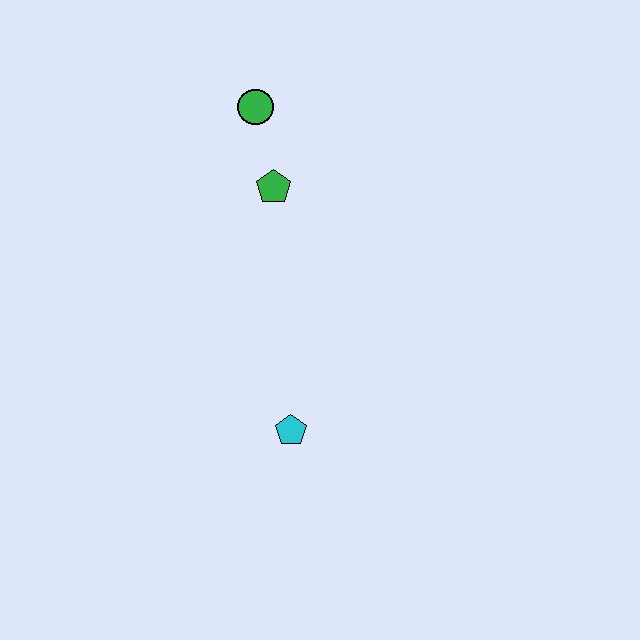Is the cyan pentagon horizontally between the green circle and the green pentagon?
No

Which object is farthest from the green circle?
The cyan pentagon is farthest from the green circle.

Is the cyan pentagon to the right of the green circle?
Yes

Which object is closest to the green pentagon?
The green circle is closest to the green pentagon.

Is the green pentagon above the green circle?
No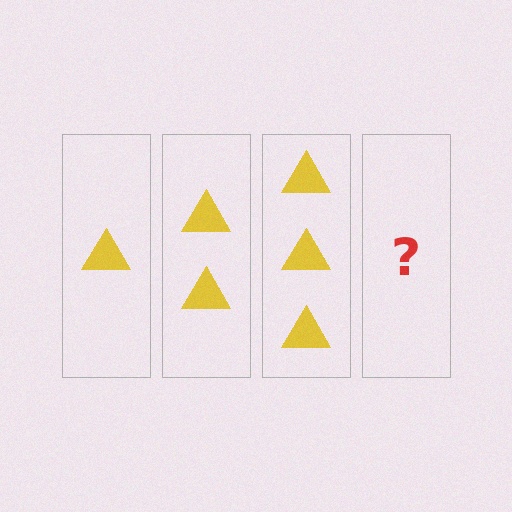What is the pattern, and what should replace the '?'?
The pattern is that each step adds one more triangle. The '?' should be 4 triangles.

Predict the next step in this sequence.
The next step is 4 triangles.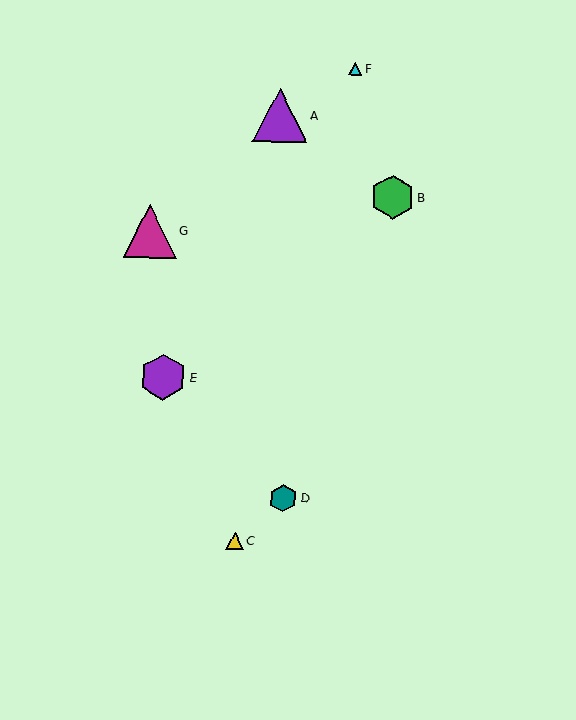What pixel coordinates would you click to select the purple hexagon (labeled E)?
Click at (163, 377) to select the purple hexagon E.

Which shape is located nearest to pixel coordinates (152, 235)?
The magenta triangle (labeled G) at (150, 231) is nearest to that location.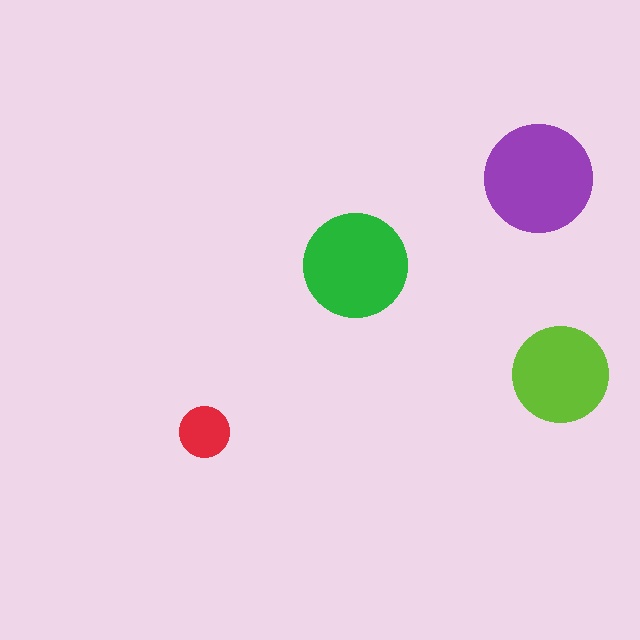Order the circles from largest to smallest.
the purple one, the green one, the lime one, the red one.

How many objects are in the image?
There are 4 objects in the image.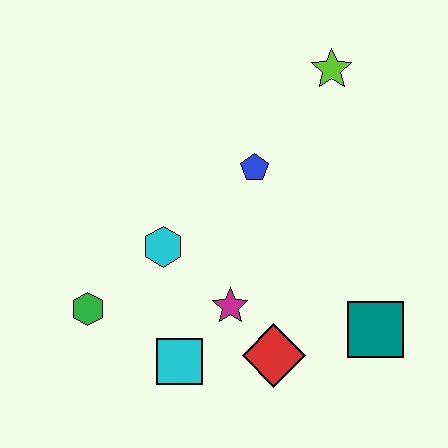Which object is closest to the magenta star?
The red diamond is closest to the magenta star.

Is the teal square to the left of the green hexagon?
No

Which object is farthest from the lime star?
The green hexagon is farthest from the lime star.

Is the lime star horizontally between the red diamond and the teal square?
Yes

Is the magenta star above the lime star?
No